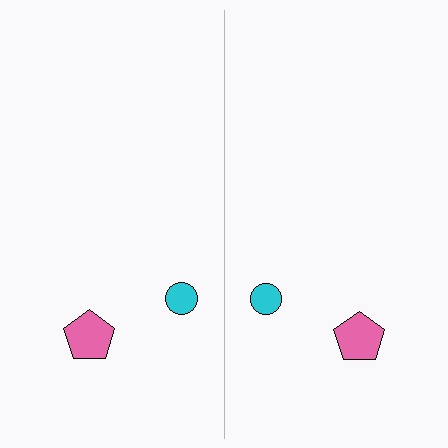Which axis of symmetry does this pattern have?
The pattern has a vertical axis of symmetry running through the center of the image.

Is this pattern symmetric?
Yes, this pattern has bilateral (reflection) symmetry.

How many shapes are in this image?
There are 4 shapes in this image.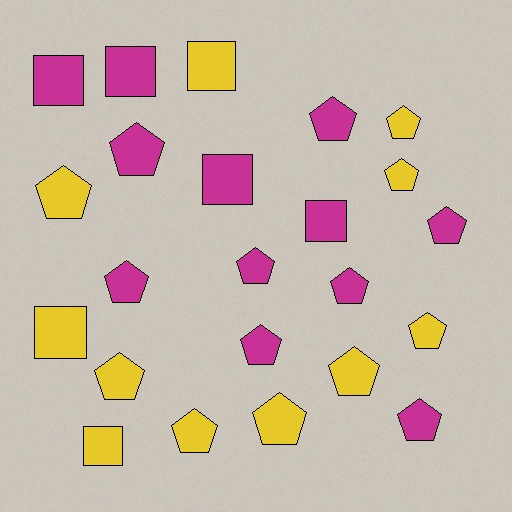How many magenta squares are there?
There are 4 magenta squares.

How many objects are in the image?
There are 23 objects.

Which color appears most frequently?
Magenta, with 12 objects.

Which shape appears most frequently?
Pentagon, with 16 objects.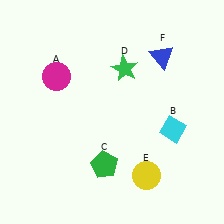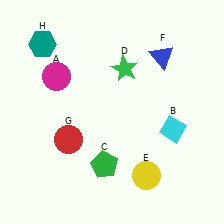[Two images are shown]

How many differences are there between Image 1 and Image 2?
There are 2 differences between the two images.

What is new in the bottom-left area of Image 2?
A red circle (G) was added in the bottom-left area of Image 2.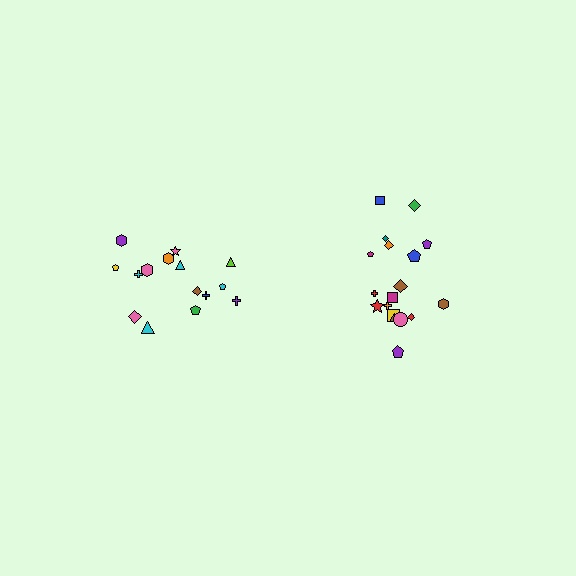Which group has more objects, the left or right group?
The right group.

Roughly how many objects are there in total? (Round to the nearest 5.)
Roughly 35 objects in total.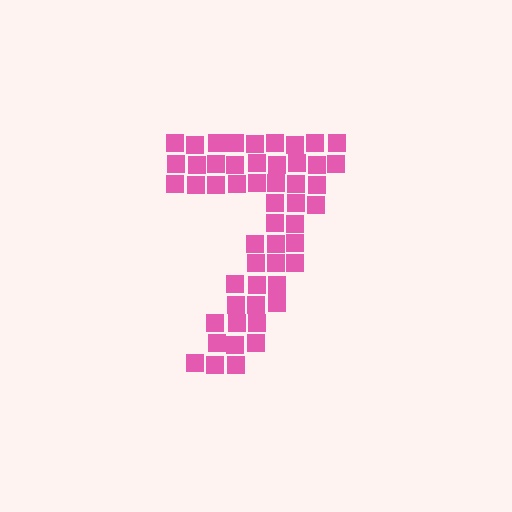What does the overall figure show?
The overall figure shows the digit 7.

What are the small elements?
The small elements are squares.